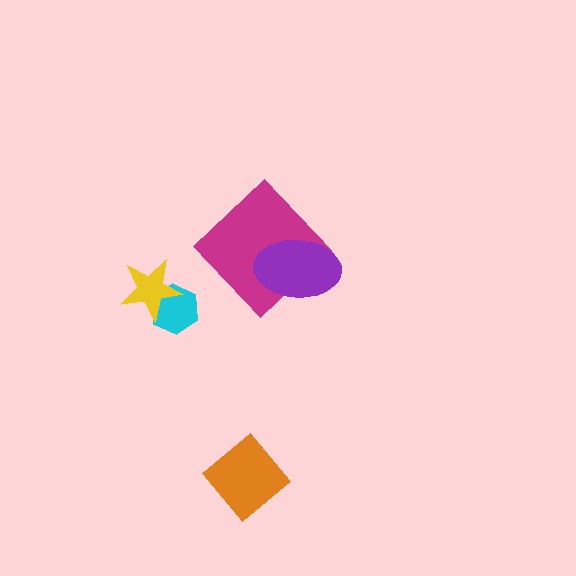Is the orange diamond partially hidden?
No, no other shape covers it.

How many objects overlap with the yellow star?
1 object overlaps with the yellow star.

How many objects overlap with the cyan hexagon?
1 object overlaps with the cyan hexagon.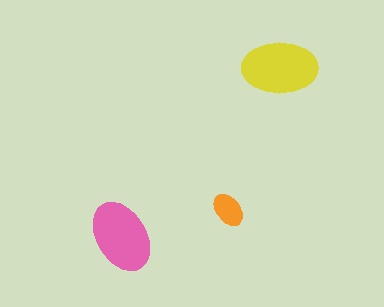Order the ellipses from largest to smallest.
the yellow one, the pink one, the orange one.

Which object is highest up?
The yellow ellipse is topmost.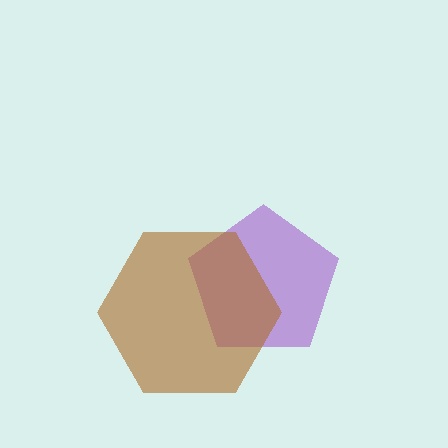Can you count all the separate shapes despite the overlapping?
Yes, there are 2 separate shapes.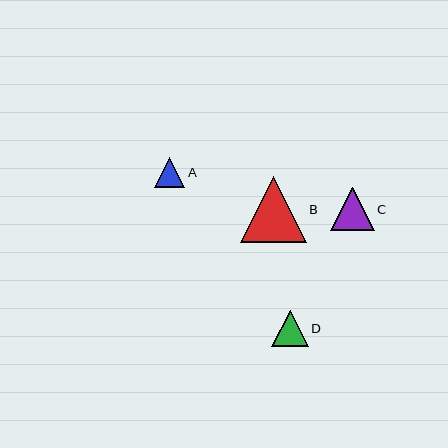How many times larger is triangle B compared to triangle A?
Triangle B is approximately 2.2 times the size of triangle A.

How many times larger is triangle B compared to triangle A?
Triangle B is approximately 2.2 times the size of triangle A.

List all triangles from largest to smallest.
From largest to smallest: B, C, D, A.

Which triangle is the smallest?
Triangle A is the smallest with a size of approximately 30 pixels.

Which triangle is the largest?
Triangle B is the largest with a size of approximately 66 pixels.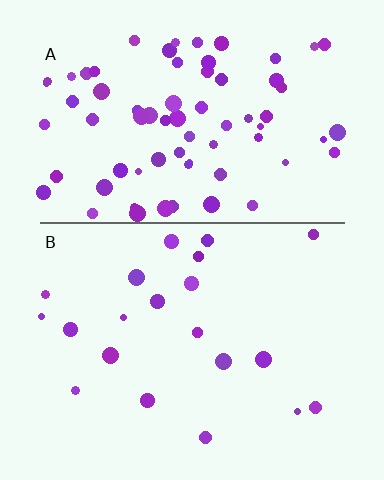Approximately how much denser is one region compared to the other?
Approximately 3.5× — region A over region B.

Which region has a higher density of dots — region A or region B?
A (the top).